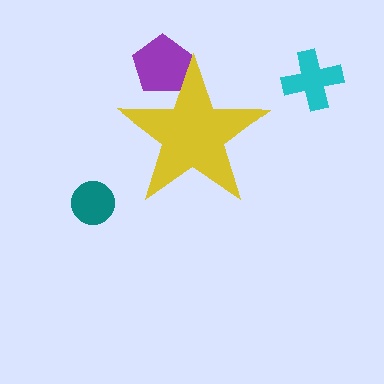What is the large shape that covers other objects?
A yellow star.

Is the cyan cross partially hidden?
No, the cyan cross is fully visible.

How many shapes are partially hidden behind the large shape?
1 shape is partially hidden.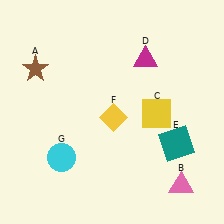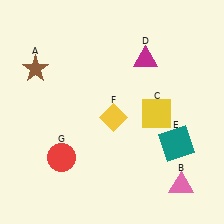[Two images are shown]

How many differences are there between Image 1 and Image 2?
There is 1 difference between the two images.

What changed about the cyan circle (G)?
In Image 1, G is cyan. In Image 2, it changed to red.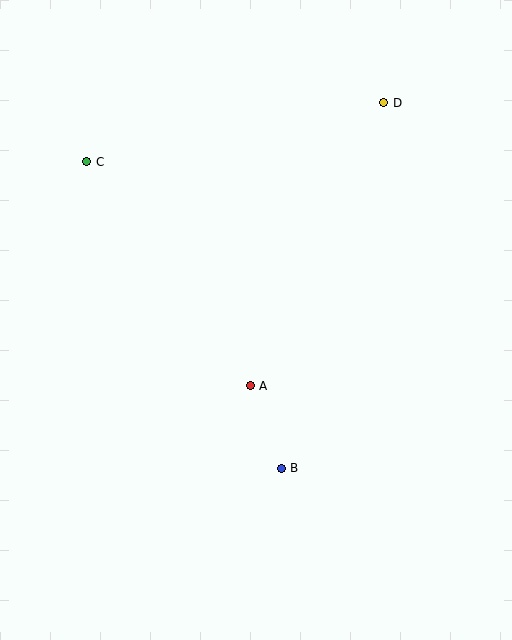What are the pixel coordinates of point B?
Point B is at (281, 468).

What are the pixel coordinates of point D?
Point D is at (384, 103).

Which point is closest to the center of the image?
Point A at (250, 386) is closest to the center.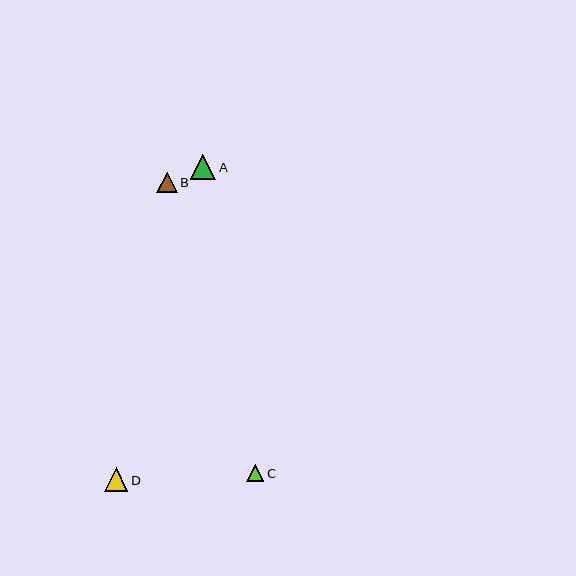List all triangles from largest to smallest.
From largest to smallest: A, D, B, C.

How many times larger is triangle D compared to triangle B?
Triangle D is approximately 1.2 times the size of triangle B.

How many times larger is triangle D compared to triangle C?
Triangle D is approximately 1.4 times the size of triangle C.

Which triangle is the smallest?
Triangle C is the smallest with a size of approximately 17 pixels.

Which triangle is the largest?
Triangle A is the largest with a size of approximately 26 pixels.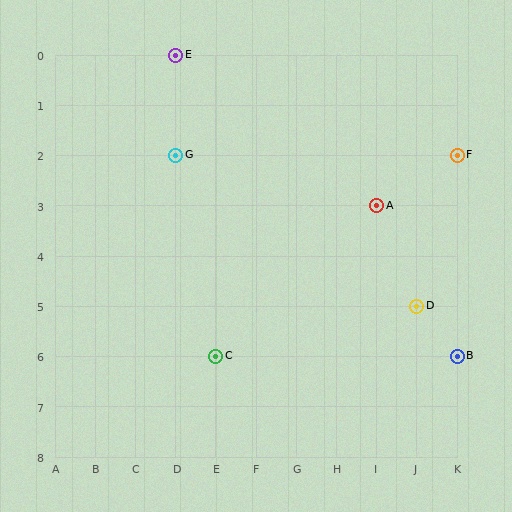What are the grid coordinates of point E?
Point E is at grid coordinates (D, 0).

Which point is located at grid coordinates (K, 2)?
Point F is at (K, 2).